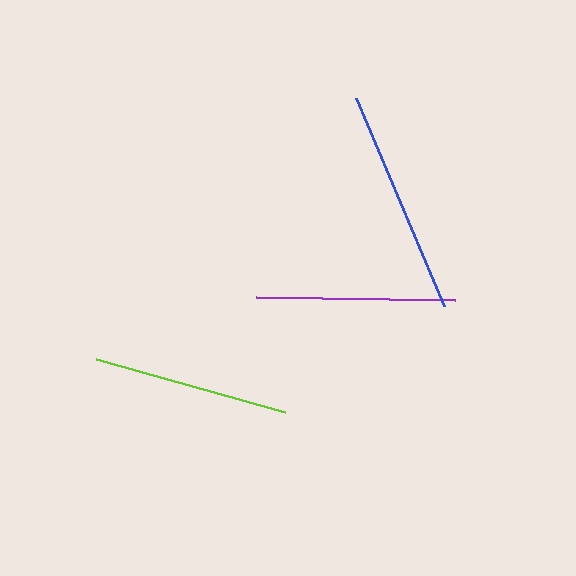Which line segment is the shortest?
The lime line is the shortest at approximately 196 pixels.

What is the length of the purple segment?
The purple segment is approximately 199 pixels long.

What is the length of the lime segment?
The lime segment is approximately 196 pixels long.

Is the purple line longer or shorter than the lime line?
The purple line is longer than the lime line.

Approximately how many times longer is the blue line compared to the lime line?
The blue line is approximately 1.2 times the length of the lime line.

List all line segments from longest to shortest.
From longest to shortest: blue, purple, lime.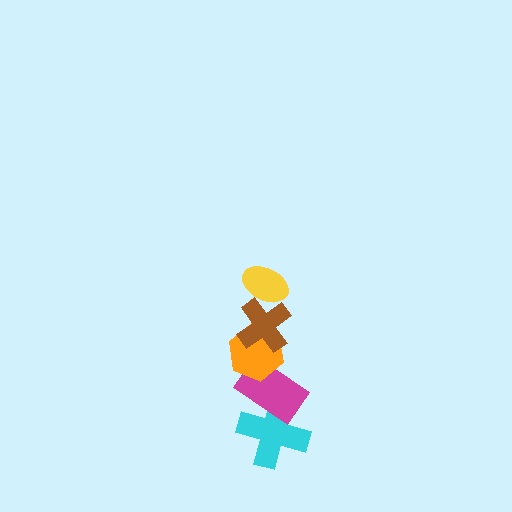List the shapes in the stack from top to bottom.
From top to bottom: the yellow ellipse, the brown cross, the orange hexagon, the magenta rectangle, the cyan cross.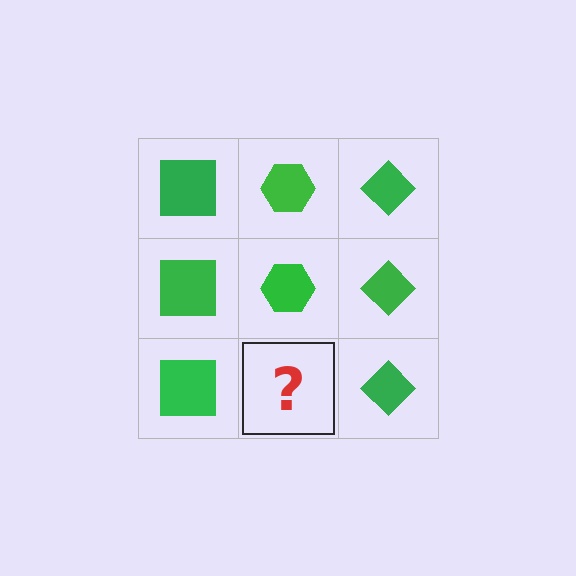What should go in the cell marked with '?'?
The missing cell should contain a green hexagon.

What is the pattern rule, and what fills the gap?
The rule is that each column has a consistent shape. The gap should be filled with a green hexagon.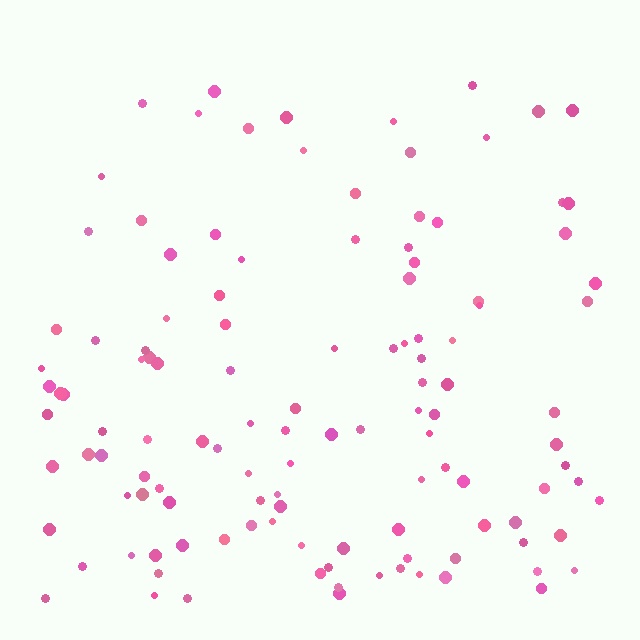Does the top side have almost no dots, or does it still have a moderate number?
Still a moderate number, just noticeably fewer than the bottom.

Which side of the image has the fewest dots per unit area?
The top.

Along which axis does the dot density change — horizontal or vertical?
Vertical.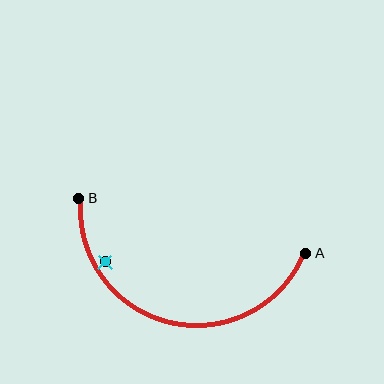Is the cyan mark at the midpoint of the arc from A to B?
No — the cyan mark does not lie on the arc at all. It sits slightly inside the curve.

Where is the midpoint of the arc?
The arc midpoint is the point on the curve farthest from the straight line joining A and B. It sits below that line.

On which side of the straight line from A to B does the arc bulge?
The arc bulges below the straight line connecting A and B.